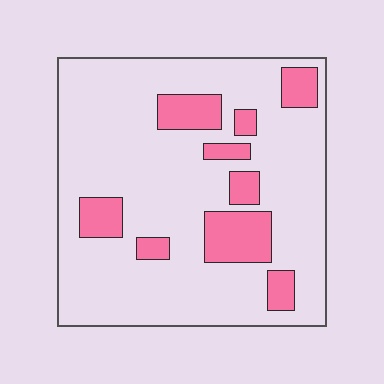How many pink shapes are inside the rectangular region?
9.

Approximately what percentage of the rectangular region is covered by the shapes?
Approximately 20%.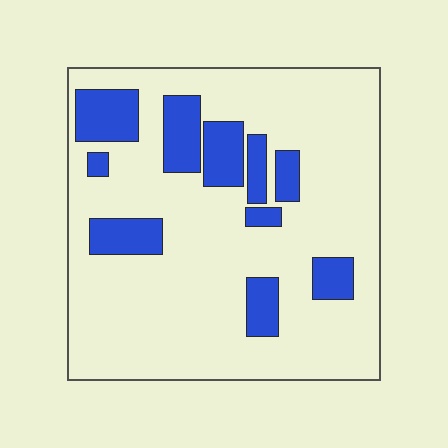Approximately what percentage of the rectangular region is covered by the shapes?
Approximately 20%.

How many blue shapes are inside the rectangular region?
10.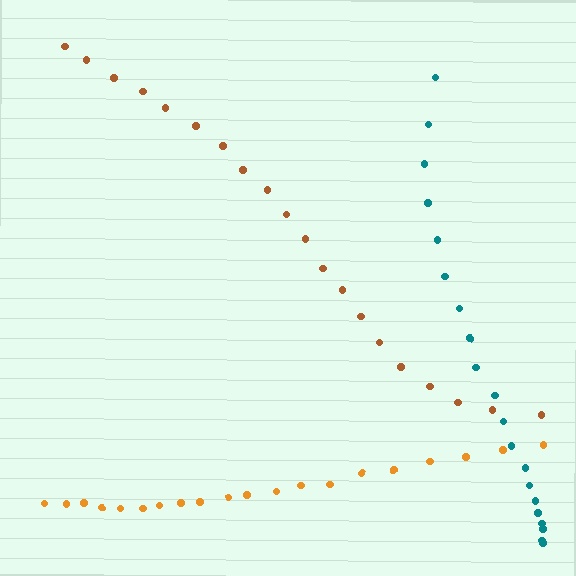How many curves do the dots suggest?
There are 3 distinct paths.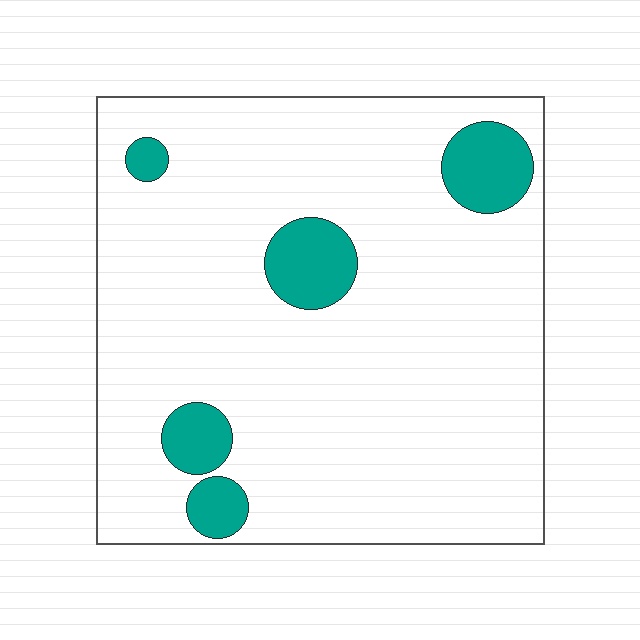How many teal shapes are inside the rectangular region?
5.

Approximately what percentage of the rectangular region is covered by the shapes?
Approximately 10%.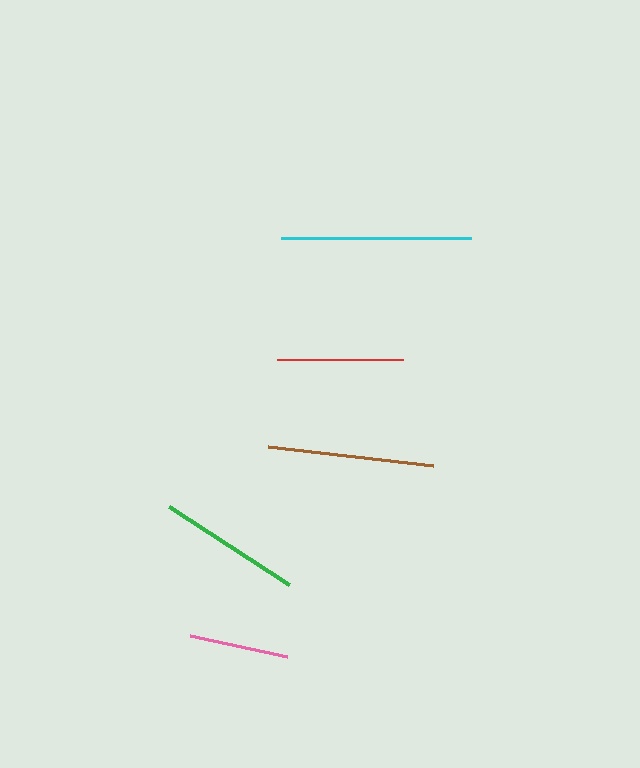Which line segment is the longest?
The cyan line is the longest at approximately 190 pixels.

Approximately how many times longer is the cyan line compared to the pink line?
The cyan line is approximately 1.9 times the length of the pink line.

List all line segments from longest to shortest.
From longest to shortest: cyan, brown, green, red, pink.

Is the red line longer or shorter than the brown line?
The brown line is longer than the red line.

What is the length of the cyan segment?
The cyan segment is approximately 190 pixels long.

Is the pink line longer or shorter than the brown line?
The brown line is longer than the pink line.